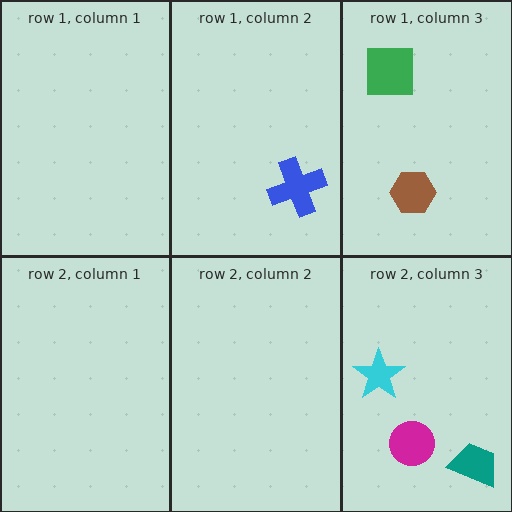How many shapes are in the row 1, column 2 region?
1.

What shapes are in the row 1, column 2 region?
The blue cross.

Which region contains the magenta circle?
The row 2, column 3 region.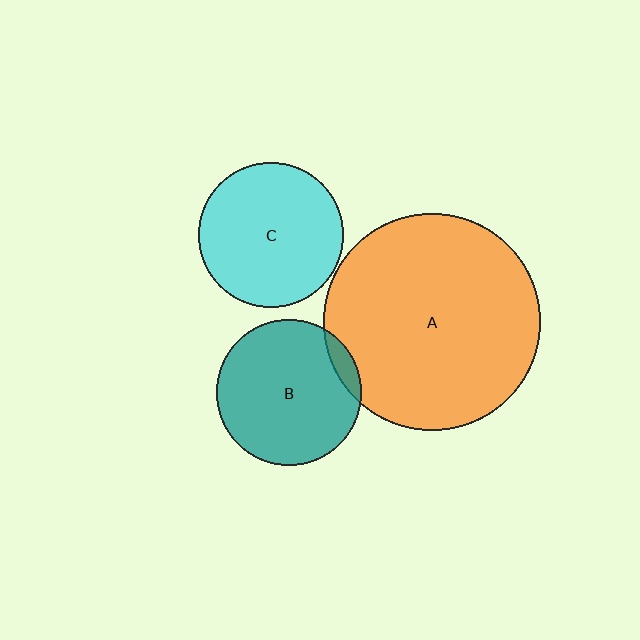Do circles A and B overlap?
Yes.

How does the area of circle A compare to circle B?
Approximately 2.2 times.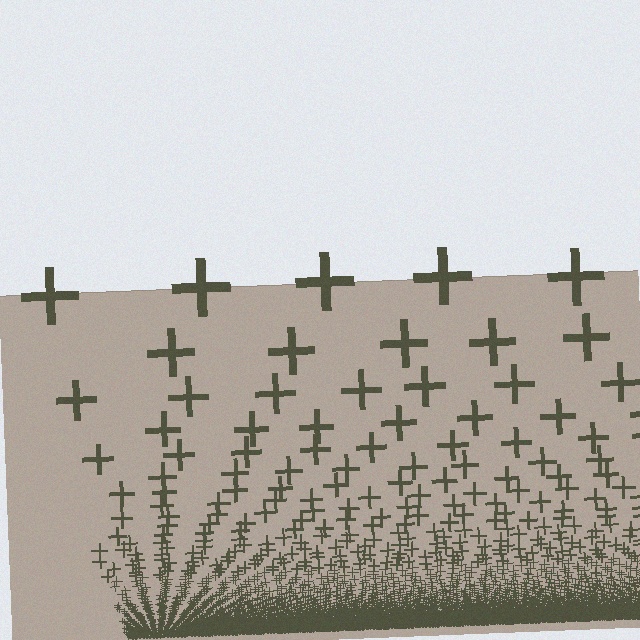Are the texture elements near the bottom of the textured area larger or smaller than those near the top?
Smaller. The gradient is inverted — elements near the bottom are smaller and denser.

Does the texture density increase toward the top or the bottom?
Density increases toward the bottom.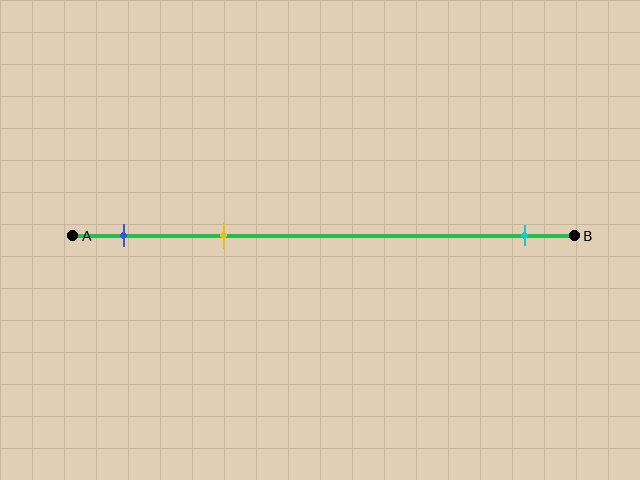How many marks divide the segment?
There are 3 marks dividing the segment.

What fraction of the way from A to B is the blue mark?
The blue mark is approximately 10% (0.1) of the way from A to B.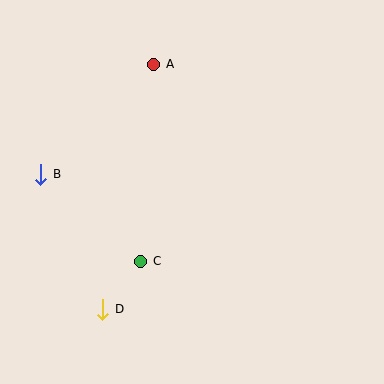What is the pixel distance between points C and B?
The distance between C and B is 132 pixels.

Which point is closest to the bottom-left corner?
Point D is closest to the bottom-left corner.